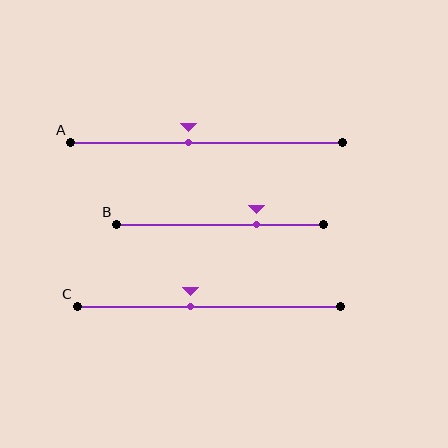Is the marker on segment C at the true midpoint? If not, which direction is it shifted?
No, the marker on segment C is shifted to the left by about 7% of the segment length.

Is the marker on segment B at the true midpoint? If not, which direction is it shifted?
No, the marker on segment B is shifted to the right by about 18% of the segment length.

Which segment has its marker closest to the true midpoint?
Segment A has its marker closest to the true midpoint.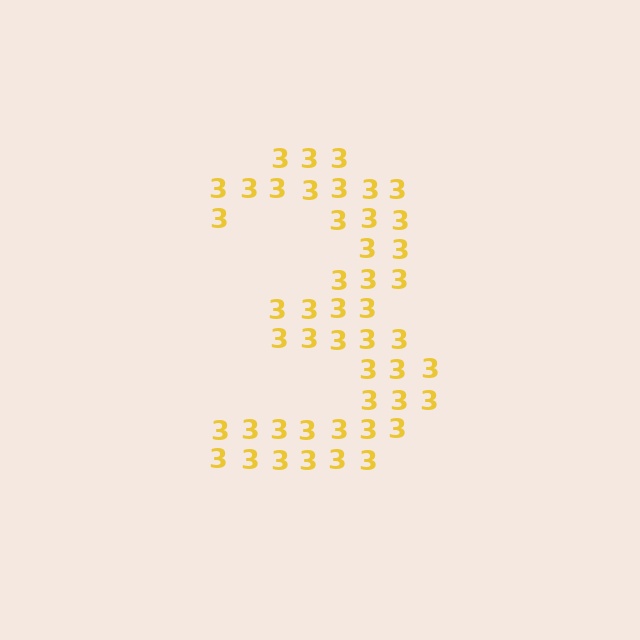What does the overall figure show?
The overall figure shows the digit 3.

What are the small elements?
The small elements are digit 3's.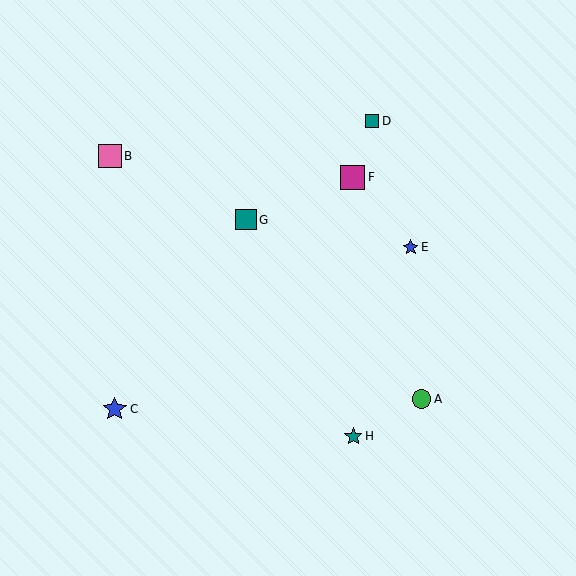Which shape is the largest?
The magenta square (labeled F) is the largest.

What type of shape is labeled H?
Shape H is a teal star.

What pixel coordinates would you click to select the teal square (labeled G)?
Click at (246, 220) to select the teal square G.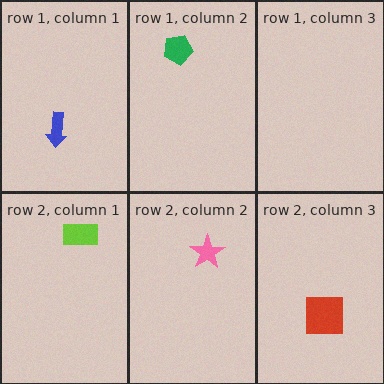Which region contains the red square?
The row 2, column 3 region.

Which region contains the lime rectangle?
The row 2, column 1 region.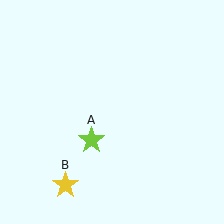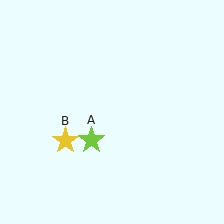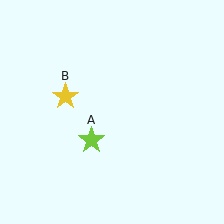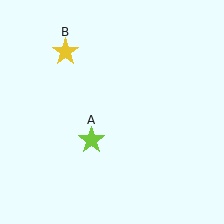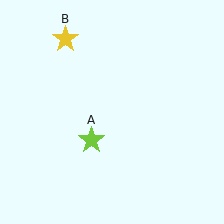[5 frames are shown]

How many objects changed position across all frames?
1 object changed position: yellow star (object B).